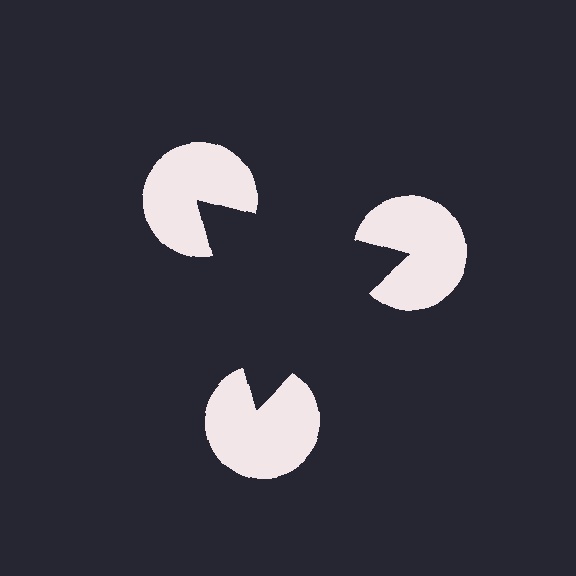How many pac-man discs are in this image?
There are 3 — one at each vertex of the illusory triangle.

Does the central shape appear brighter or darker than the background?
It typically appears slightly darker than the background, even though no actual brightness change is drawn.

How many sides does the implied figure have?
3 sides.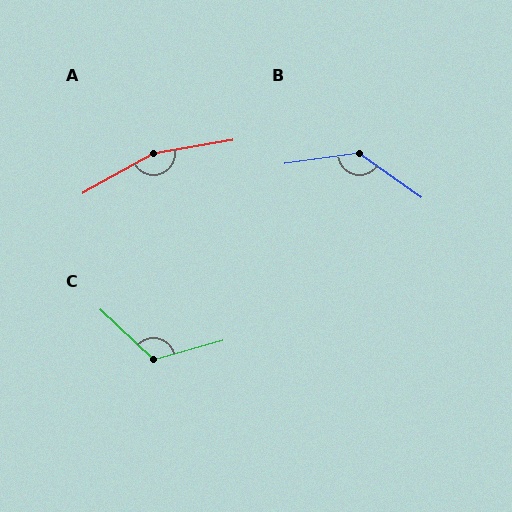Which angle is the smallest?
C, at approximately 121 degrees.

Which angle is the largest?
A, at approximately 160 degrees.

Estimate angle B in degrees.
Approximately 137 degrees.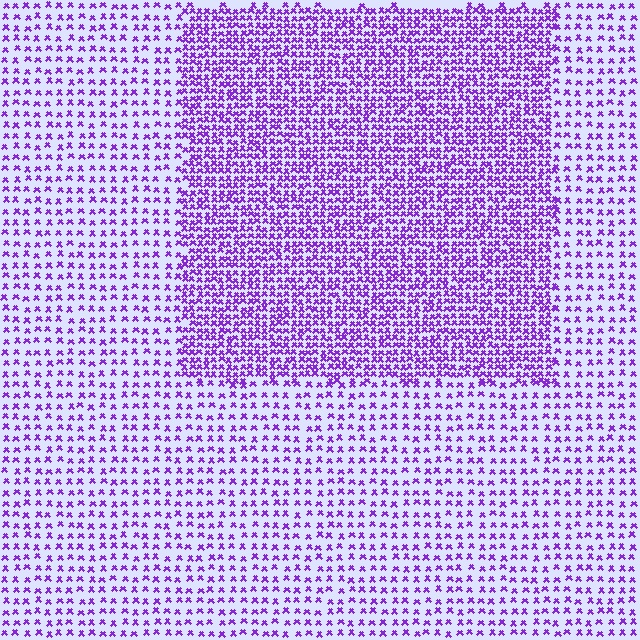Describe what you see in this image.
The image contains small purple elements arranged at two different densities. A rectangle-shaped region is visible where the elements are more densely packed than the surrounding area.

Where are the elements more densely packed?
The elements are more densely packed inside the rectangle boundary.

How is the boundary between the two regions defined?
The boundary is defined by a change in element density (approximately 2.2x ratio). All elements are the same color, size, and shape.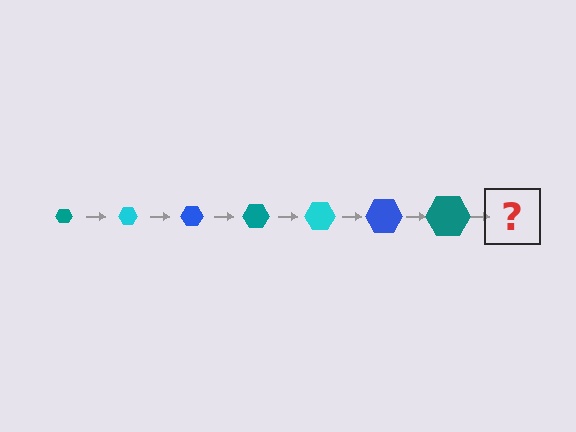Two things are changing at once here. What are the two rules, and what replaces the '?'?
The two rules are that the hexagon grows larger each step and the color cycles through teal, cyan, and blue. The '?' should be a cyan hexagon, larger than the previous one.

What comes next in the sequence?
The next element should be a cyan hexagon, larger than the previous one.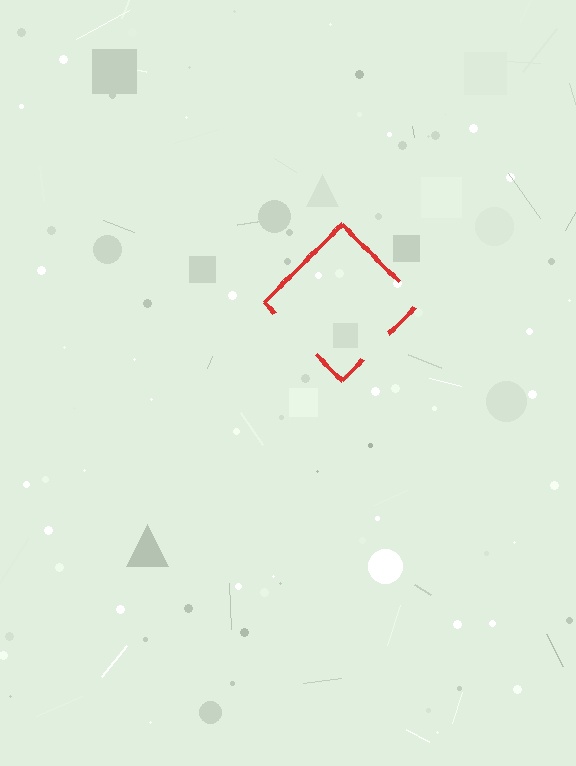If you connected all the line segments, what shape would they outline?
They would outline a diamond.